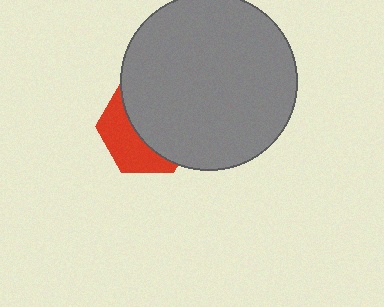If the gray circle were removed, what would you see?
You would see the complete red hexagon.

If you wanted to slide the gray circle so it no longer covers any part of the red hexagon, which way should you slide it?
Slide it toward the upper-right — that is the most direct way to separate the two shapes.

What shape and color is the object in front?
The object in front is a gray circle.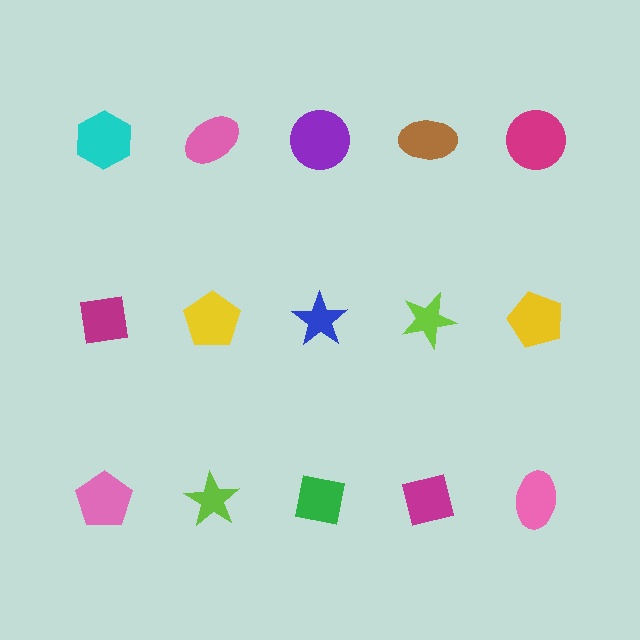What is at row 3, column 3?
A green square.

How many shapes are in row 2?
5 shapes.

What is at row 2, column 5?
A yellow pentagon.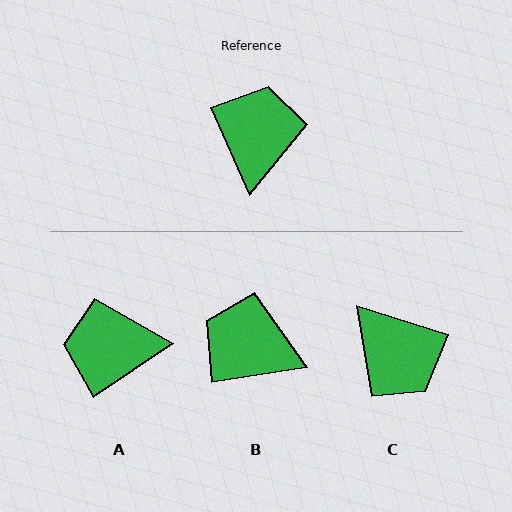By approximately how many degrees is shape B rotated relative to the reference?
Approximately 75 degrees counter-clockwise.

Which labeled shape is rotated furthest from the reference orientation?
C, about 131 degrees away.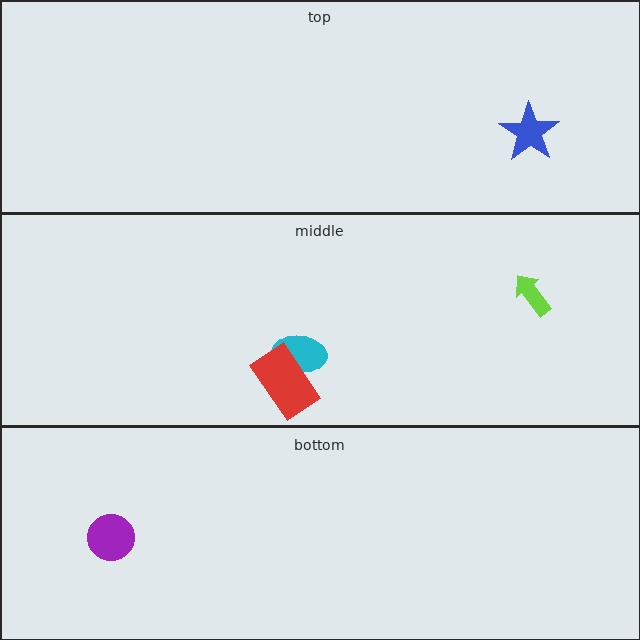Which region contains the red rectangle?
The middle region.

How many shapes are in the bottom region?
1.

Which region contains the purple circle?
The bottom region.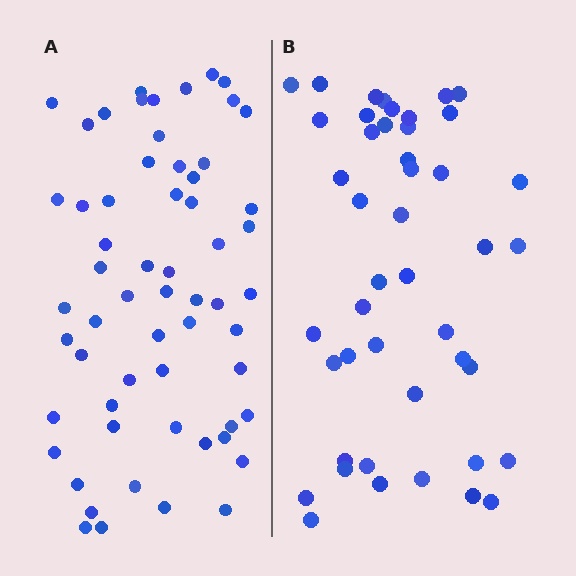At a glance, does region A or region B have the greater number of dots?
Region A (the left region) has more dots.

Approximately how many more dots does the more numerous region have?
Region A has approximately 15 more dots than region B.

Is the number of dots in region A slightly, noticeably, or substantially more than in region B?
Region A has noticeably more, but not dramatically so. The ratio is roughly 1.3 to 1.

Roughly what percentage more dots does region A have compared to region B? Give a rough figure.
About 35% more.